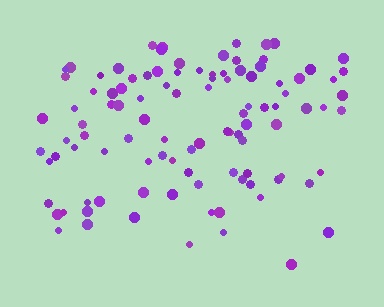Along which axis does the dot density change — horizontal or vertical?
Vertical.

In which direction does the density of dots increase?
From bottom to top, with the top side densest.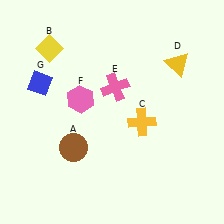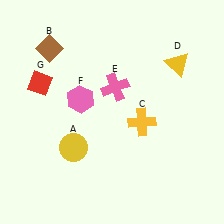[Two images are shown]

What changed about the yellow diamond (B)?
In Image 1, B is yellow. In Image 2, it changed to brown.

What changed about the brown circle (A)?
In Image 1, A is brown. In Image 2, it changed to yellow.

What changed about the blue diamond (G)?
In Image 1, G is blue. In Image 2, it changed to red.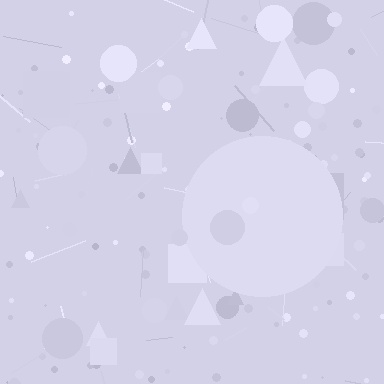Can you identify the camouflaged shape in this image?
The camouflaged shape is a circle.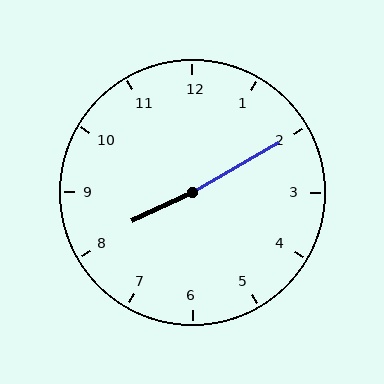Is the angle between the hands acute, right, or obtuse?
It is obtuse.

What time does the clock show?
8:10.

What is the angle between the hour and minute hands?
Approximately 175 degrees.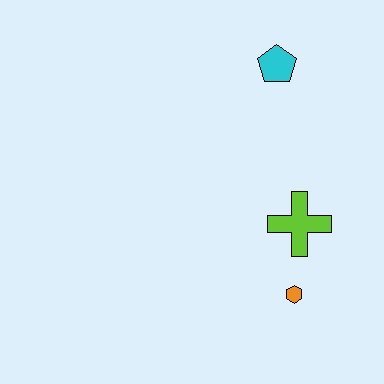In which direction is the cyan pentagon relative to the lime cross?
The cyan pentagon is above the lime cross.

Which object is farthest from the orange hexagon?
The cyan pentagon is farthest from the orange hexagon.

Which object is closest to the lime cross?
The orange hexagon is closest to the lime cross.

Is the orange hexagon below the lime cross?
Yes